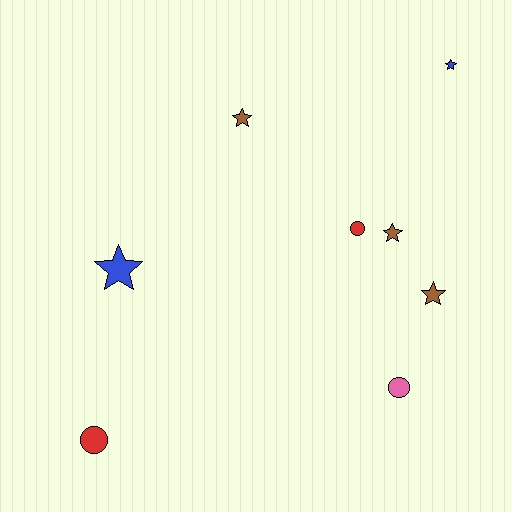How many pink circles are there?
There is 1 pink circle.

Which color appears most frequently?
Brown, with 3 objects.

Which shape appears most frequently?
Star, with 5 objects.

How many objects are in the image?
There are 8 objects.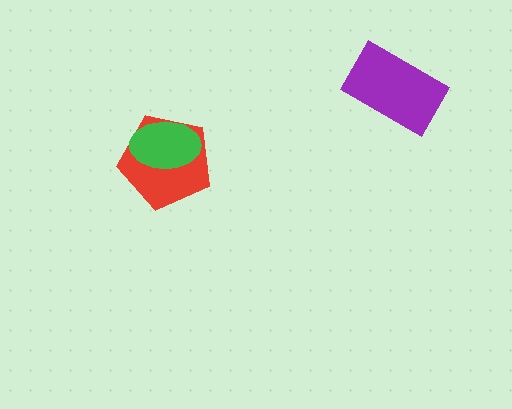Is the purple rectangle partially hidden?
No, no other shape covers it.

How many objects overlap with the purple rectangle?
0 objects overlap with the purple rectangle.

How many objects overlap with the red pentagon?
1 object overlaps with the red pentagon.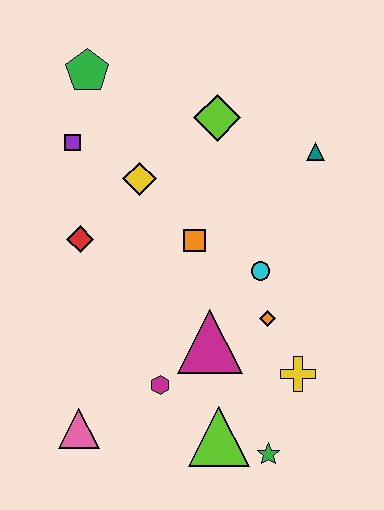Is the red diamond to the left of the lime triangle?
Yes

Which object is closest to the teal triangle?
The lime diamond is closest to the teal triangle.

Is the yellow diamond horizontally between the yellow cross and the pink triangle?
Yes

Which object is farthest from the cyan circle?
The green pentagon is farthest from the cyan circle.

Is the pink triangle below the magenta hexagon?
Yes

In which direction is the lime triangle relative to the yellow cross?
The lime triangle is to the left of the yellow cross.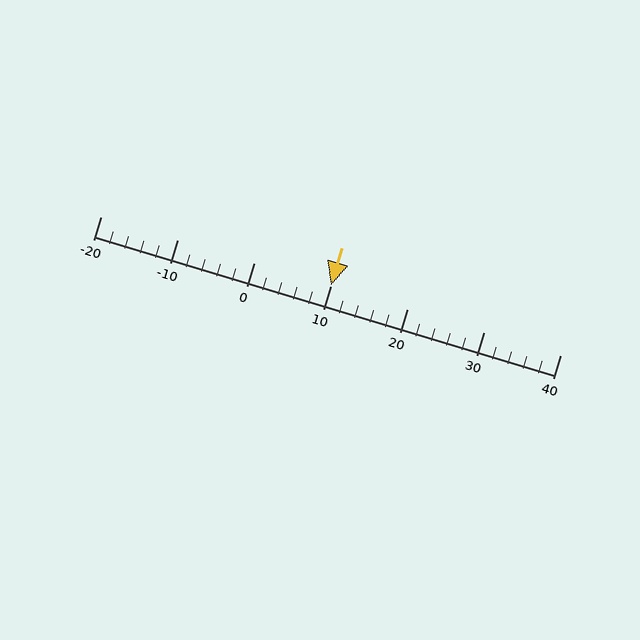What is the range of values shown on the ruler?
The ruler shows values from -20 to 40.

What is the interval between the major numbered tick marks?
The major tick marks are spaced 10 units apart.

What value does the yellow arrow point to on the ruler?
The yellow arrow points to approximately 10.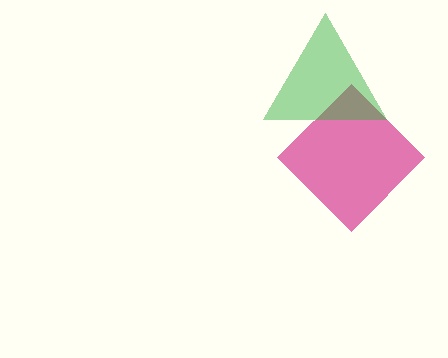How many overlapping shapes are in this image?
There are 2 overlapping shapes in the image.